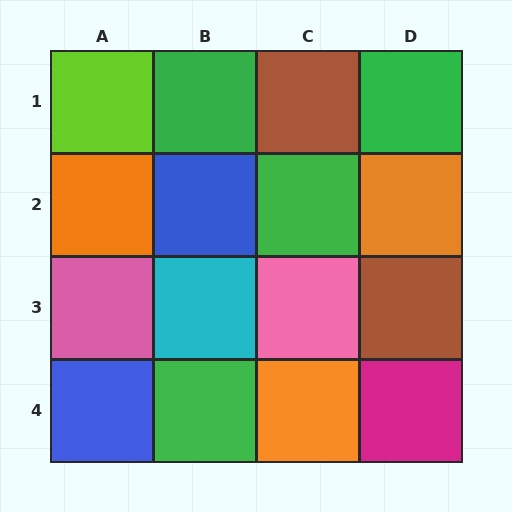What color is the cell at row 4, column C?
Orange.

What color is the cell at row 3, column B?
Cyan.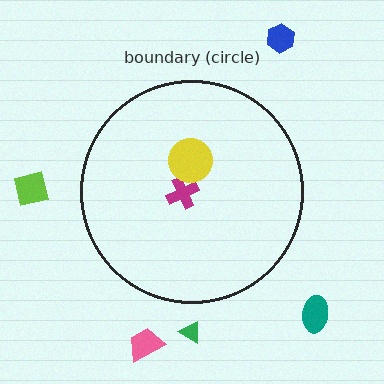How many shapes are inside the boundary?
2 inside, 5 outside.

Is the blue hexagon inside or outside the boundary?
Outside.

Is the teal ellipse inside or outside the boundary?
Outside.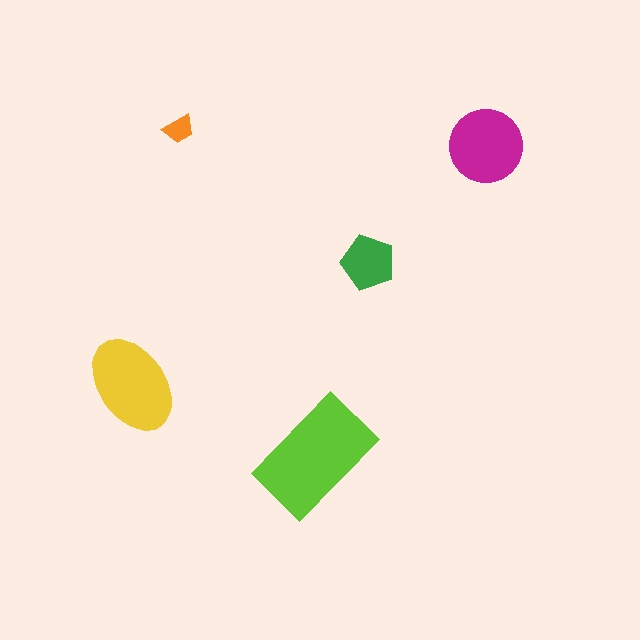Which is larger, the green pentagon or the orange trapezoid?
The green pentagon.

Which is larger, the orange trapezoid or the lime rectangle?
The lime rectangle.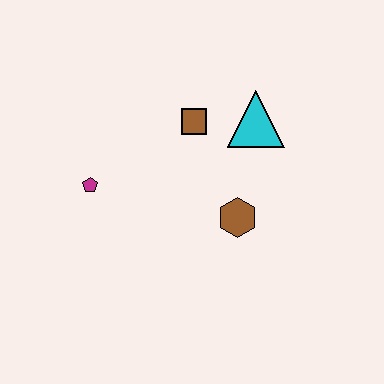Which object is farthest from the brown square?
The magenta pentagon is farthest from the brown square.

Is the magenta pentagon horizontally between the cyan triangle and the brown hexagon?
No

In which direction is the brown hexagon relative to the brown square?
The brown hexagon is below the brown square.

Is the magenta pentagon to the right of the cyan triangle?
No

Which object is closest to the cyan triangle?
The brown square is closest to the cyan triangle.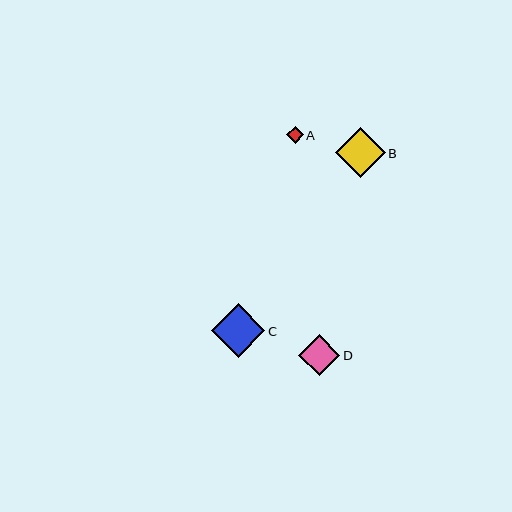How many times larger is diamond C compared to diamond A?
Diamond C is approximately 3.2 times the size of diamond A.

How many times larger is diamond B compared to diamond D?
Diamond B is approximately 1.2 times the size of diamond D.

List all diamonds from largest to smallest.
From largest to smallest: C, B, D, A.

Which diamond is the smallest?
Diamond A is the smallest with a size of approximately 17 pixels.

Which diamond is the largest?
Diamond C is the largest with a size of approximately 53 pixels.